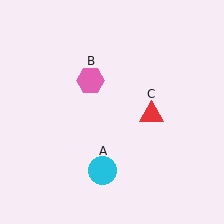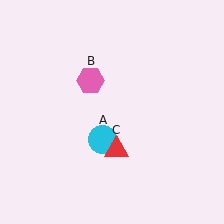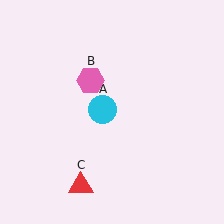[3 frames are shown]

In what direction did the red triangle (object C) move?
The red triangle (object C) moved down and to the left.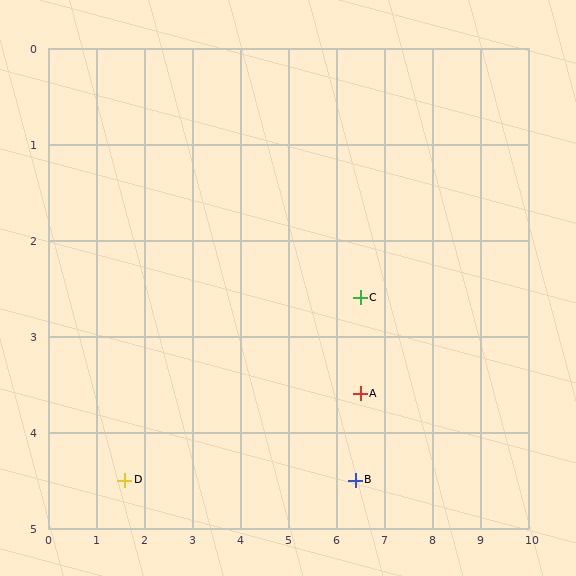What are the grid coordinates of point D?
Point D is at approximately (1.6, 4.5).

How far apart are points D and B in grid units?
Points D and B are about 4.8 grid units apart.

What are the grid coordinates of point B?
Point B is at approximately (6.4, 4.5).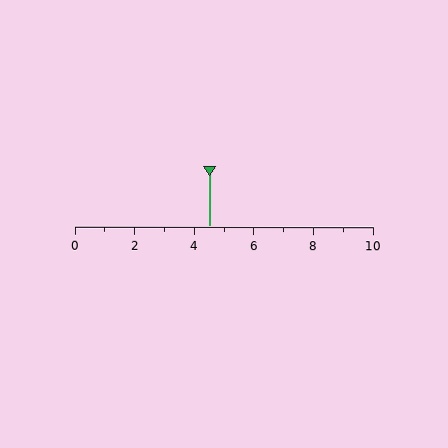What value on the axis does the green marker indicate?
The marker indicates approximately 4.5.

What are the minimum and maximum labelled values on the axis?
The axis runs from 0 to 10.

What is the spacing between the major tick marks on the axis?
The major ticks are spaced 2 apart.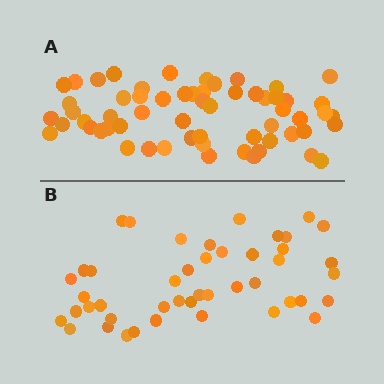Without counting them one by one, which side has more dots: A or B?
Region A (the top region) has more dots.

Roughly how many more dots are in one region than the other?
Region A has approximately 15 more dots than region B.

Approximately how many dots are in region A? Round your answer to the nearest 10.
About 60 dots.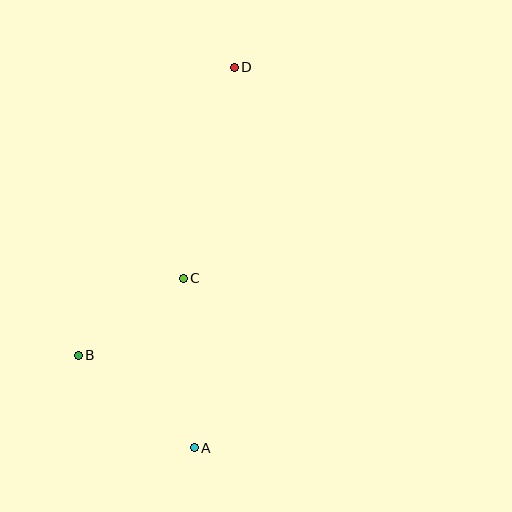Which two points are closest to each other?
Points B and C are closest to each other.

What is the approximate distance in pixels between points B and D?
The distance between B and D is approximately 327 pixels.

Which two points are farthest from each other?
Points A and D are farthest from each other.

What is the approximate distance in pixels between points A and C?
The distance between A and C is approximately 170 pixels.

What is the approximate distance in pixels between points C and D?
The distance between C and D is approximately 217 pixels.